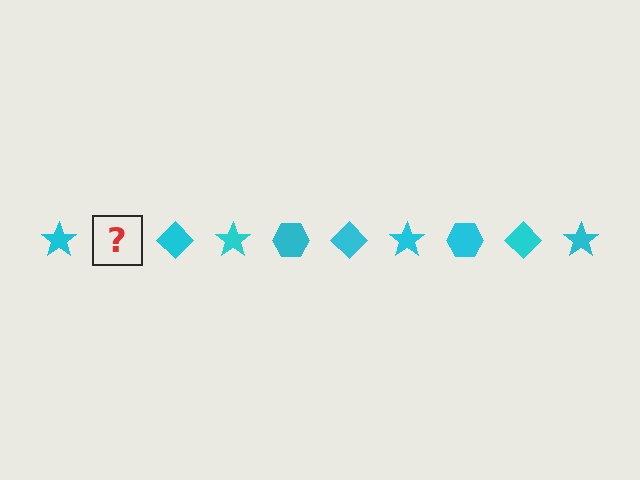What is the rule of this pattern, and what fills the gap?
The rule is that the pattern cycles through star, hexagon, diamond shapes in cyan. The gap should be filled with a cyan hexagon.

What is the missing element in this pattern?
The missing element is a cyan hexagon.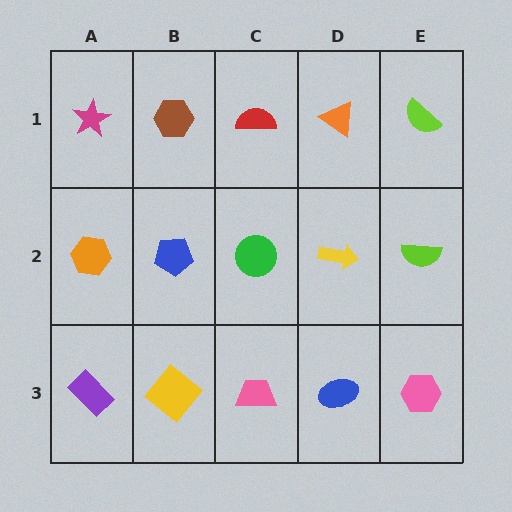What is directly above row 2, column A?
A magenta star.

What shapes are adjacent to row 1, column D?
A yellow arrow (row 2, column D), a red semicircle (row 1, column C), a lime semicircle (row 1, column E).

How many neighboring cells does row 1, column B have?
3.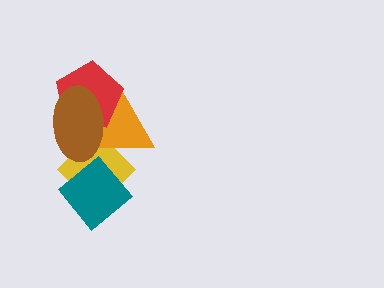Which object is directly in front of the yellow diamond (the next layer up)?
The orange triangle is directly in front of the yellow diamond.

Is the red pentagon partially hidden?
Yes, it is partially covered by another shape.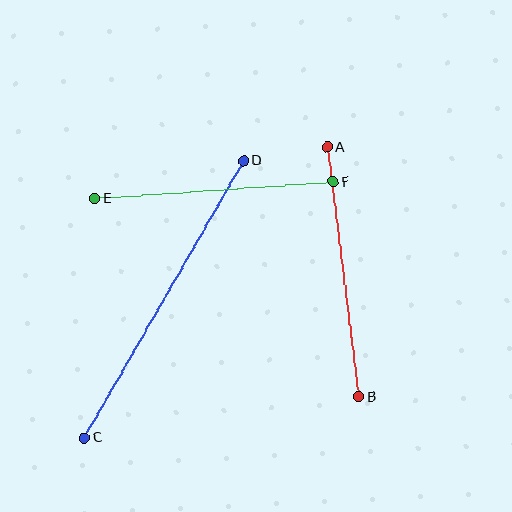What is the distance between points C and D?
The distance is approximately 320 pixels.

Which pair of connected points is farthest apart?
Points C and D are farthest apart.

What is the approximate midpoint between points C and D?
The midpoint is at approximately (164, 299) pixels.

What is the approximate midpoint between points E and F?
The midpoint is at approximately (214, 190) pixels.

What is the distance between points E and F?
The distance is approximately 239 pixels.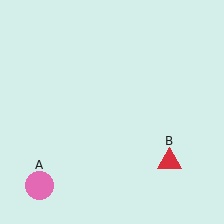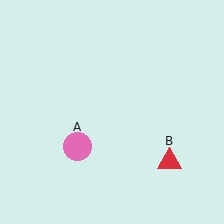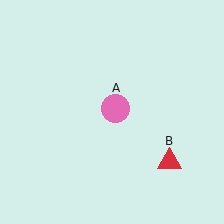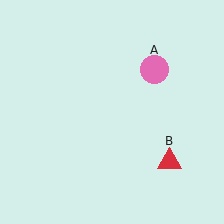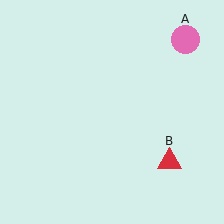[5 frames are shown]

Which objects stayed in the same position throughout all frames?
Red triangle (object B) remained stationary.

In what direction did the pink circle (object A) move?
The pink circle (object A) moved up and to the right.